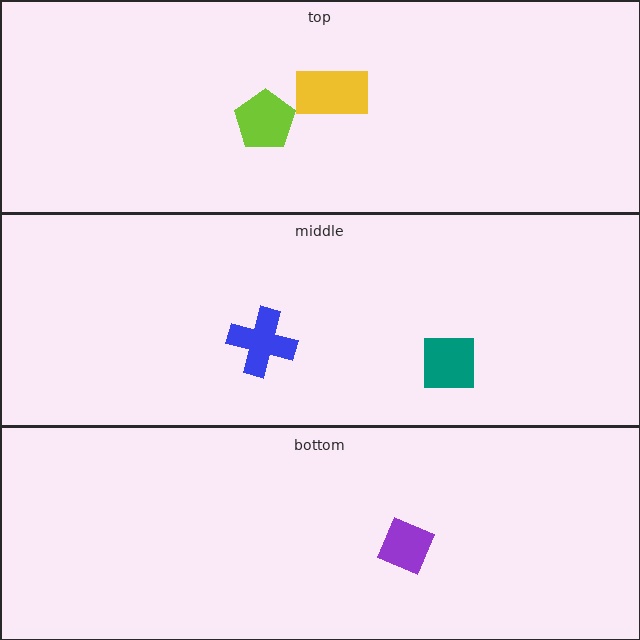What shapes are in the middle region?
The blue cross, the teal square.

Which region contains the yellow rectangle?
The top region.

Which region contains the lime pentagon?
The top region.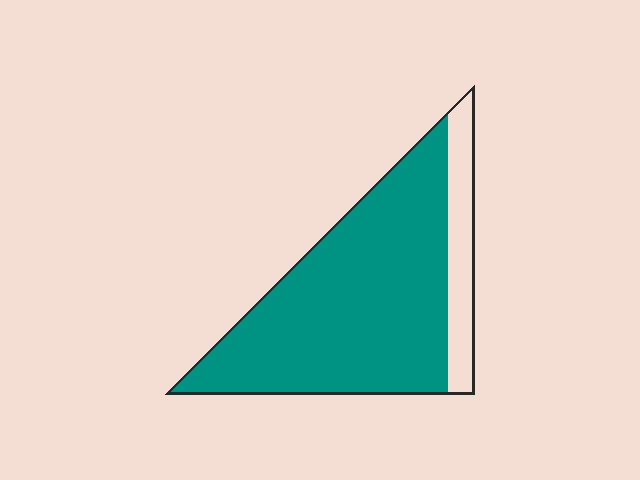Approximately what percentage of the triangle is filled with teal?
Approximately 85%.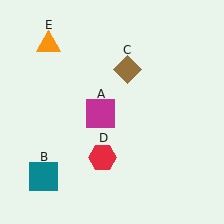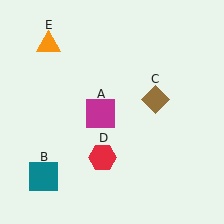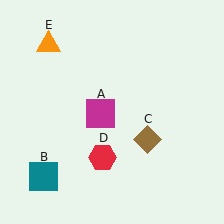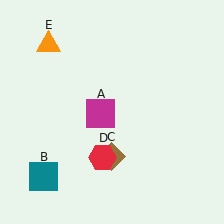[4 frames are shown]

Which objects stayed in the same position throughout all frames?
Magenta square (object A) and teal square (object B) and red hexagon (object D) and orange triangle (object E) remained stationary.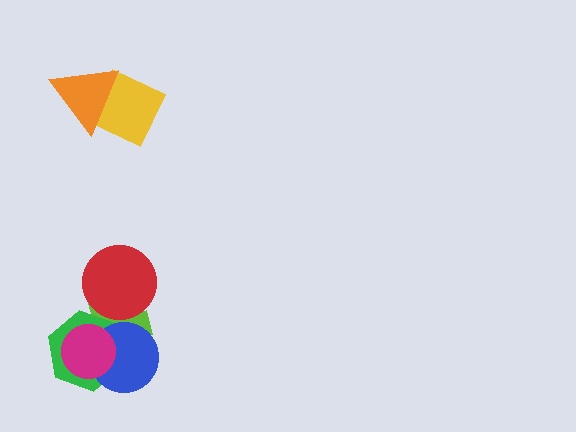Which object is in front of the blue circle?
The magenta circle is in front of the blue circle.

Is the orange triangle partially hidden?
No, no other shape covers it.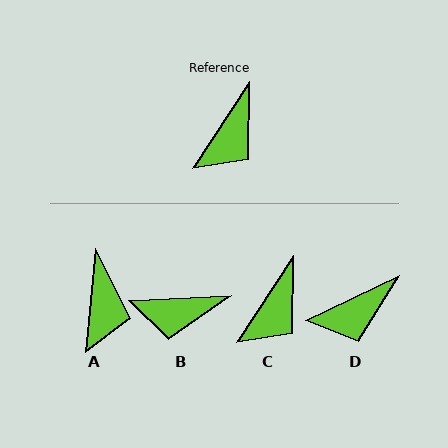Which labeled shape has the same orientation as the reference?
C.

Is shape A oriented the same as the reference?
No, it is off by about 27 degrees.